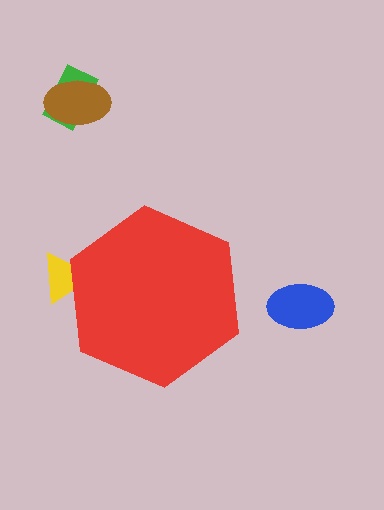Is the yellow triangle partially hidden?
Yes, the yellow triangle is partially hidden behind the red hexagon.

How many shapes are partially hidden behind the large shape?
1 shape is partially hidden.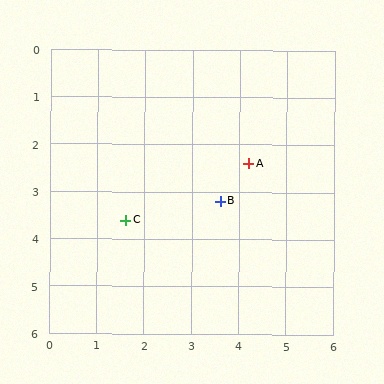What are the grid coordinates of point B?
Point B is at approximately (3.6, 3.2).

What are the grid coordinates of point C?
Point C is at approximately (1.6, 3.6).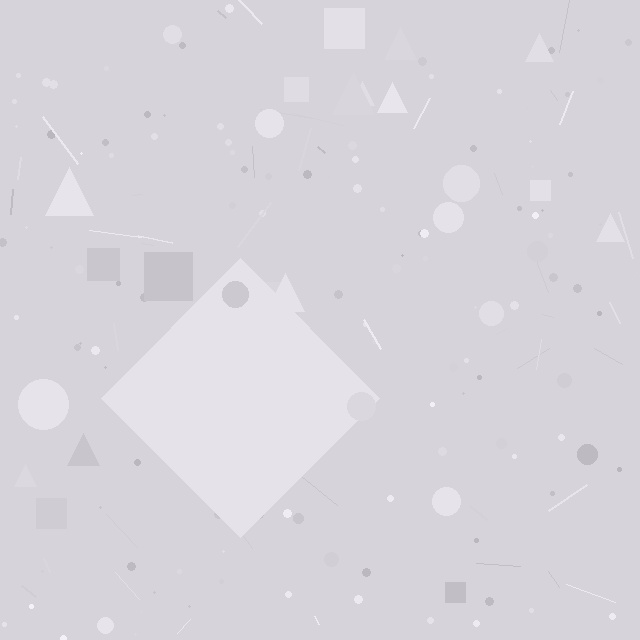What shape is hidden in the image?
A diamond is hidden in the image.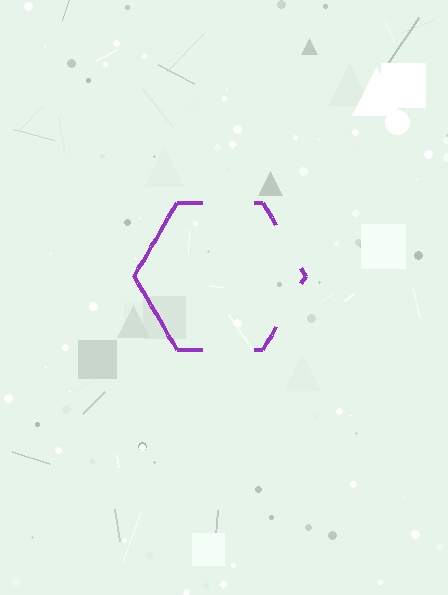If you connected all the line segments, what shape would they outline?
They would outline a hexagon.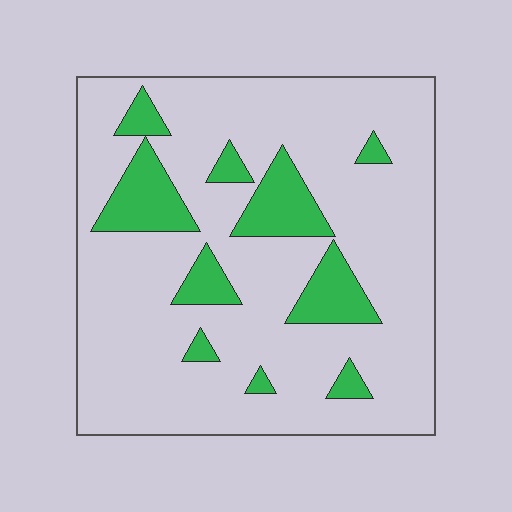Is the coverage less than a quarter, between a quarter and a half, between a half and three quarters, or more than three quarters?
Less than a quarter.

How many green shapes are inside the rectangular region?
10.